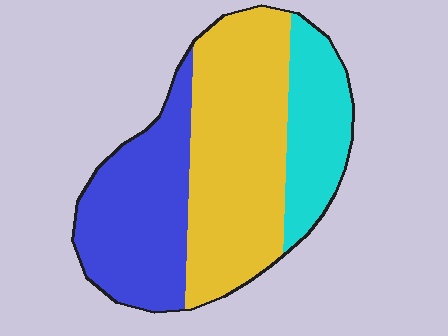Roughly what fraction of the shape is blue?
Blue takes up about one third (1/3) of the shape.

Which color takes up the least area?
Cyan, at roughly 20%.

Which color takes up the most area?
Yellow, at roughly 45%.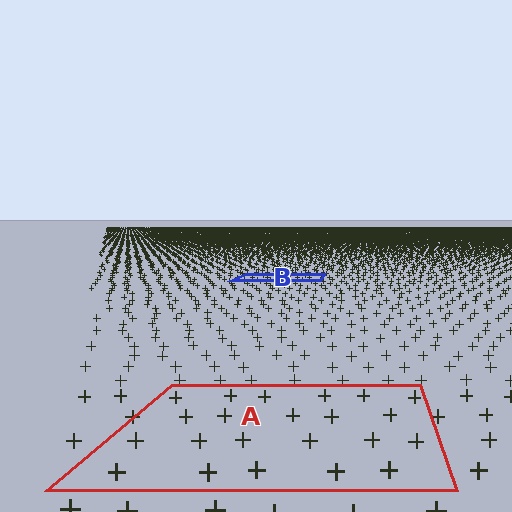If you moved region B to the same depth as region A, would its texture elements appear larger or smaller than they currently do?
They would appear larger. At a closer depth, the same texture elements are projected at a bigger on-screen size.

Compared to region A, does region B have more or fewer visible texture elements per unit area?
Region B has more texture elements per unit area — they are packed more densely because it is farther away.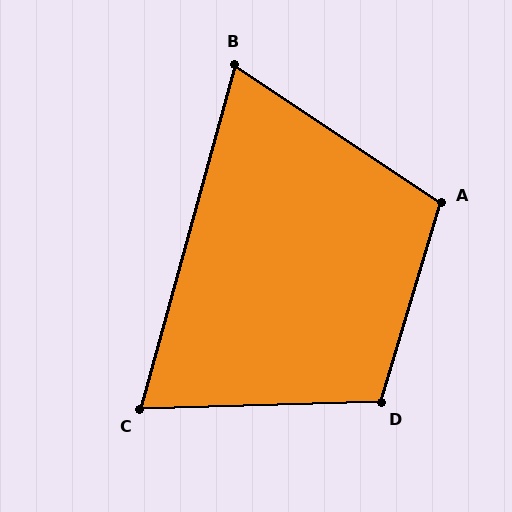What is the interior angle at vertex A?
Approximately 107 degrees (obtuse).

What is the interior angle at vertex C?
Approximately 73 degrees (acute).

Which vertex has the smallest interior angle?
B, at approximately 72 degrees.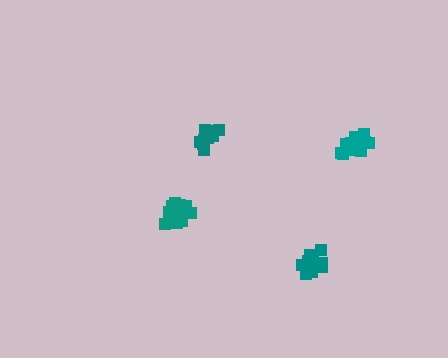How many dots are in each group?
Group 1: 12 dots, Group 2: 14 dots, Group 3: 16 dots, Group 4: 16 dots (58 total).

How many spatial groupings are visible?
There are 4 spatial groupings.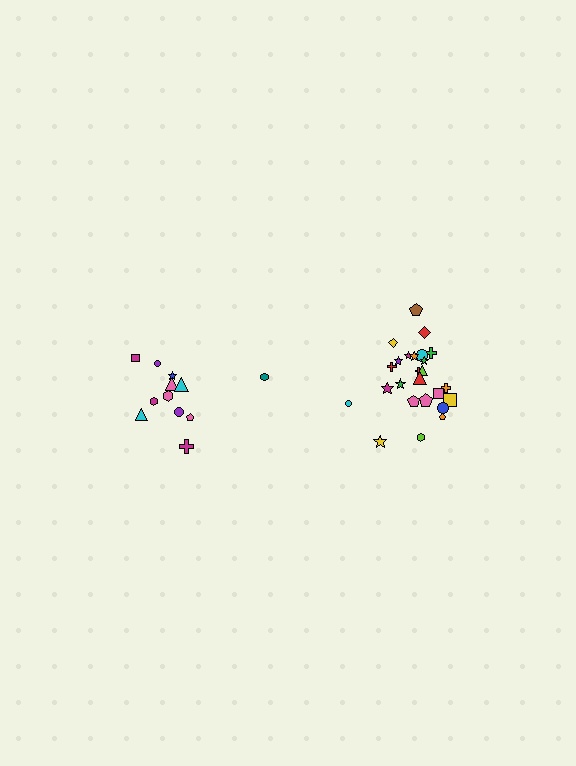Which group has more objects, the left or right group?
The right group.